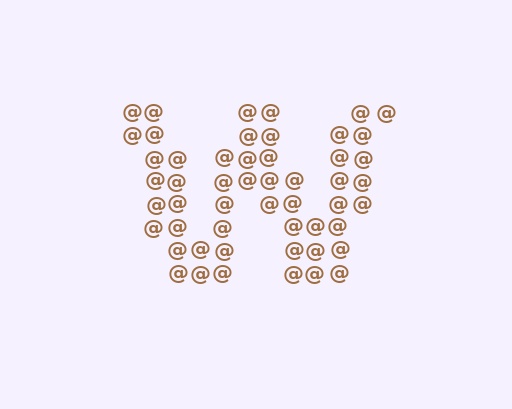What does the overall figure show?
The overall figure shows the letter W.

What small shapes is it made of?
It is made of small at signs.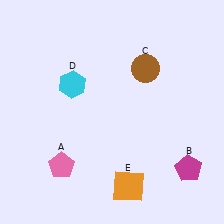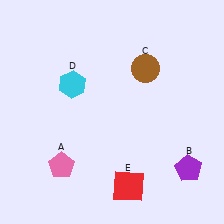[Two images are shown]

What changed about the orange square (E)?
In Image 1, E is orange. In Image 2, it changed to red.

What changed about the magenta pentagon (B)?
In Image 1, B is magenta. In Image 2, it changed to purple.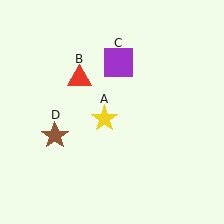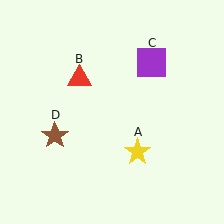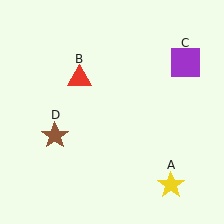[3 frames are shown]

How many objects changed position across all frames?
2 objects changed position: yellow star (object A), purple square (object C).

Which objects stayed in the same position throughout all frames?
Red triangle (object B) and brown star (object D) remained stationary.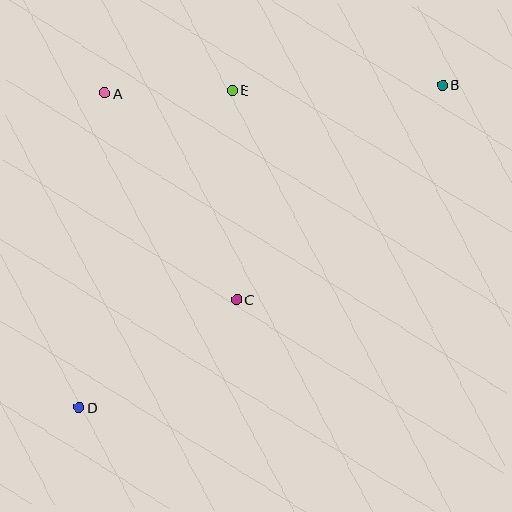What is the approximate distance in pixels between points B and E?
The distance between B and E is approximately 210 pixels.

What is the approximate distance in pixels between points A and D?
The distance between A and D is approximately 315 pixels.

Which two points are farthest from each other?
Points B and D are farthest from each other.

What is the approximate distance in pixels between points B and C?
The distance between B and C is approximately 297 pixels.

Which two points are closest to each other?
Points A and E are closest to each other.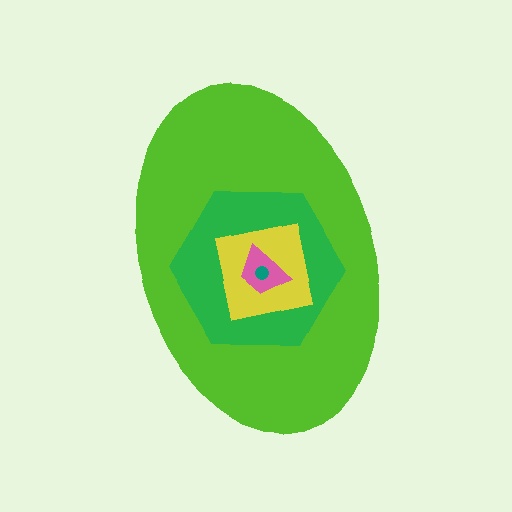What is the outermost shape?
The lime ellipse.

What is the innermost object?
The teal circle.